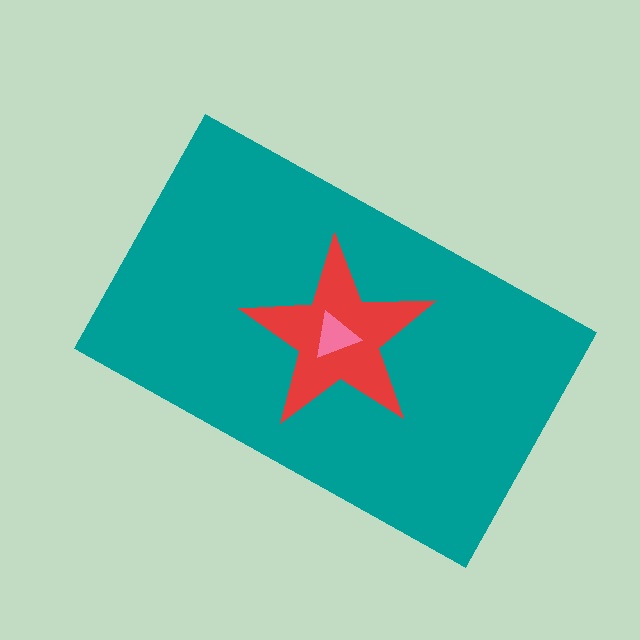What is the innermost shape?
The pink triangle.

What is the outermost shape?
The teal rectangle.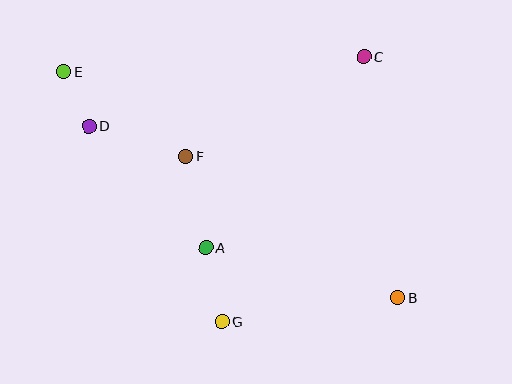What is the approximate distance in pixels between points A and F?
The distance between A and F is approximately 93 pixels.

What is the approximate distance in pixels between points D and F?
The distance between D and F is approximately 101 pixels.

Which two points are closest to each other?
Points D and E are closest to each other.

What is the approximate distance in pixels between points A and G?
The distance between A and G is approximately 76 pixels.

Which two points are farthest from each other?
Points B and E are farthest from each other.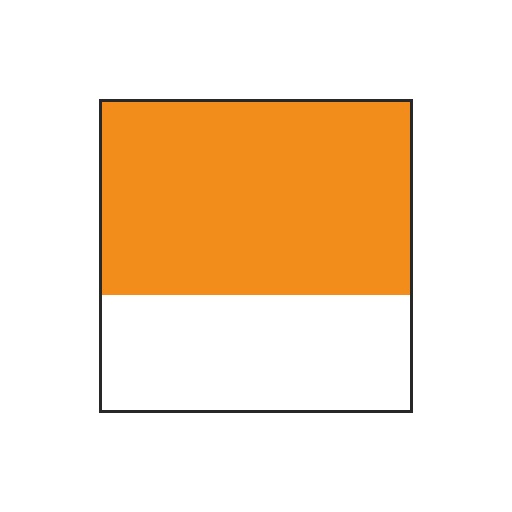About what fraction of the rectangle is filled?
About five eighths (5/8).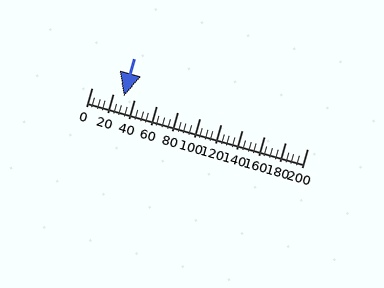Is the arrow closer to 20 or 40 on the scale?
The arrow is closer to 40.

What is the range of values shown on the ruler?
The ruler shows values from 0 to 200.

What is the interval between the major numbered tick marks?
The major tick marks are spaced 20 units apart.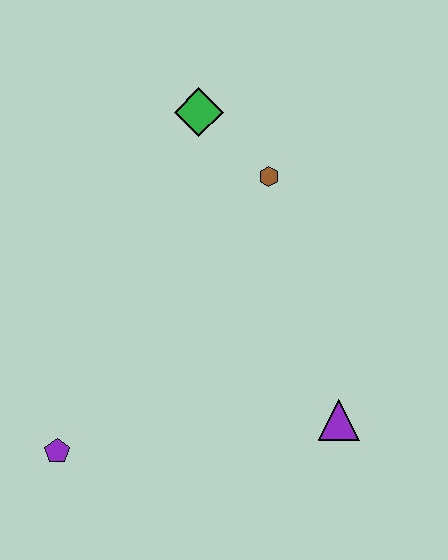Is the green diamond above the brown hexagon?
Yes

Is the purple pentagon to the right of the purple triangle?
No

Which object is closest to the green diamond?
The brown hexagon is closest to the green diamond.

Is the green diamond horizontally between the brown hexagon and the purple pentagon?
Yes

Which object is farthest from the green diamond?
The purple pentagon is farthest from the green diamond.